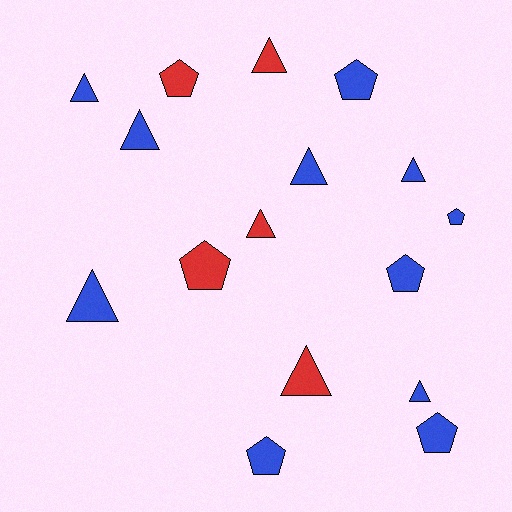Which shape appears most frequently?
Triangle, with 9 objects.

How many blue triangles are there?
There are 6 blue triangles.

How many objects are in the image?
There are 16 objects.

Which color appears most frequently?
Blue, with 11 objects.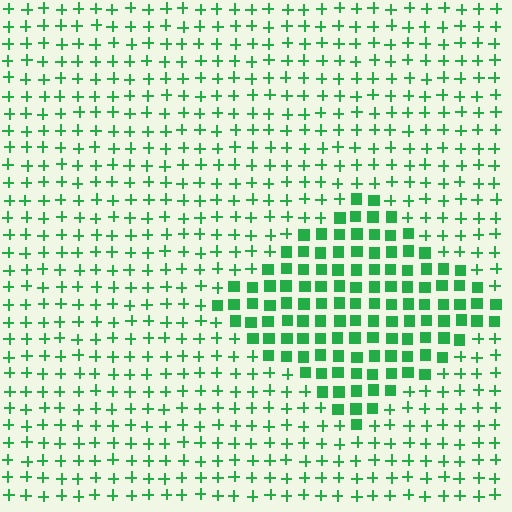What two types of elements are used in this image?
The image uses squares inside the diamond region and plus signs outside it.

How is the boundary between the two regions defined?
The boundary is defined by a change in element shape: squares inside vs. plus signs outside. All elements share the same color and spacing.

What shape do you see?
I see a diamond.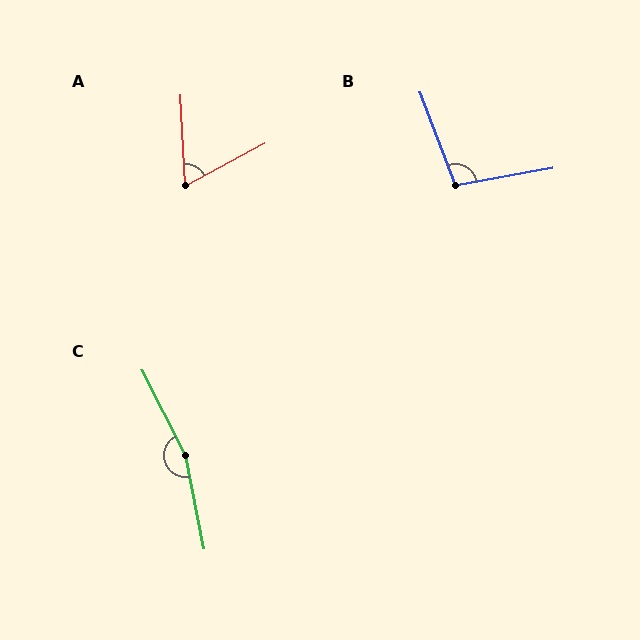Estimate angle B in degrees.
Approximately 100 degrees.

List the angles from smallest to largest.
A (65°), B (100°), C (164°).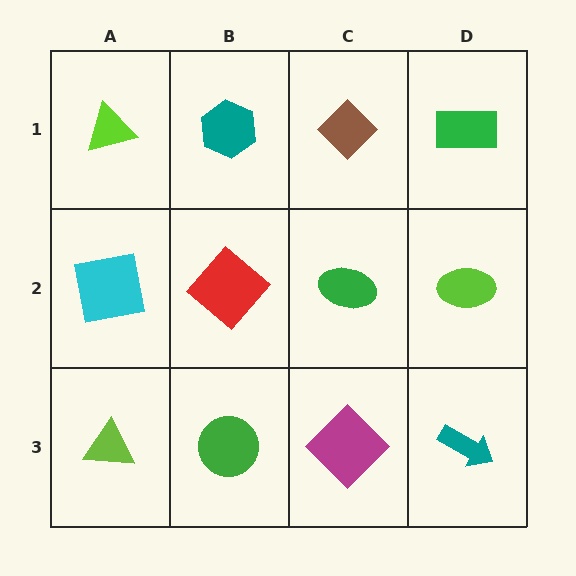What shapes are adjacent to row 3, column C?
A green ellipse (row 2, column C), a green circle (row 3, column B), a teal arrow (row 3, column D).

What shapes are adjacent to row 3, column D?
A lime ellipse (row 2, column D), a magenta diamond (row 3, column C).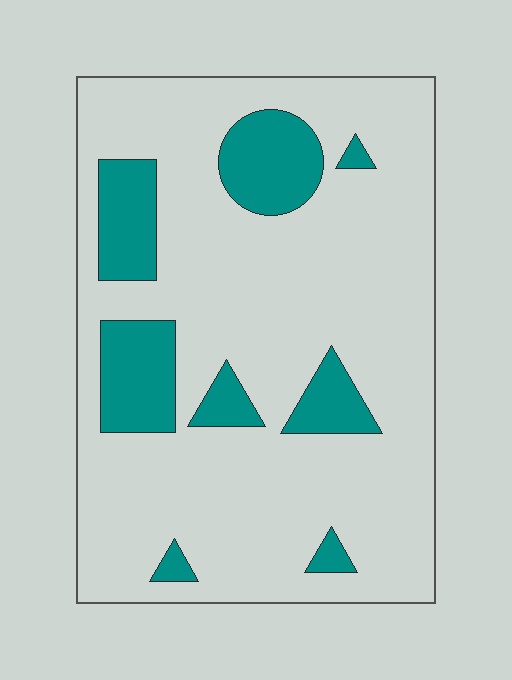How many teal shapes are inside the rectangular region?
8.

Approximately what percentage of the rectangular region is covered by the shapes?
Approximately 20%.